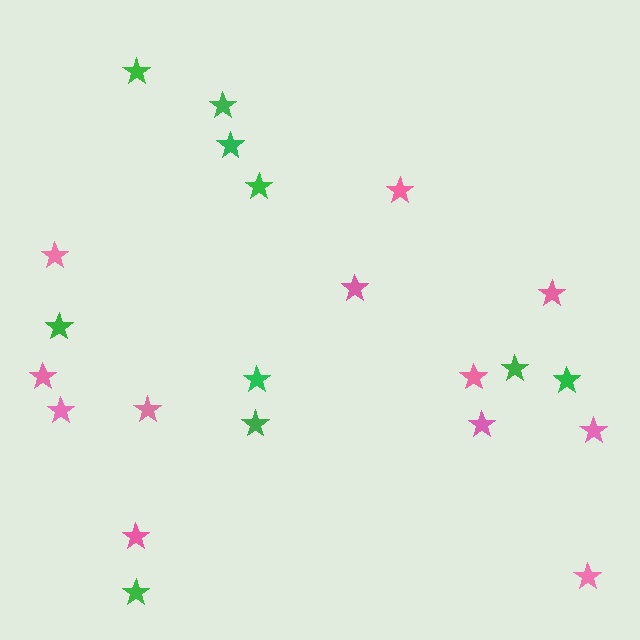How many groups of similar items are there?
There are 2 groups: one group of green stars (10) and one group of pink stars (12).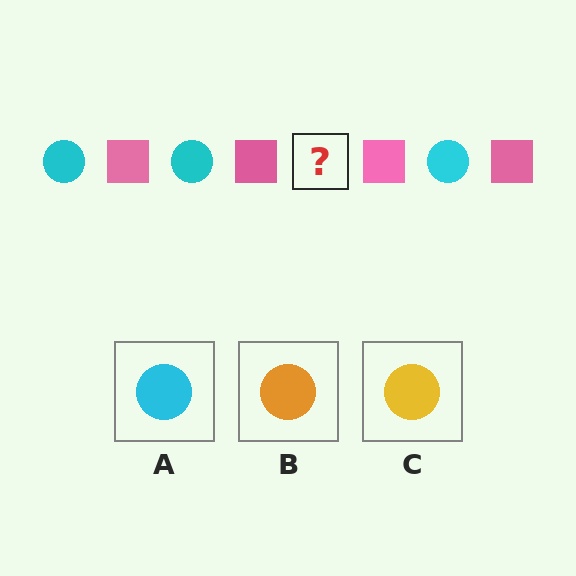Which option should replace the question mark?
Option A.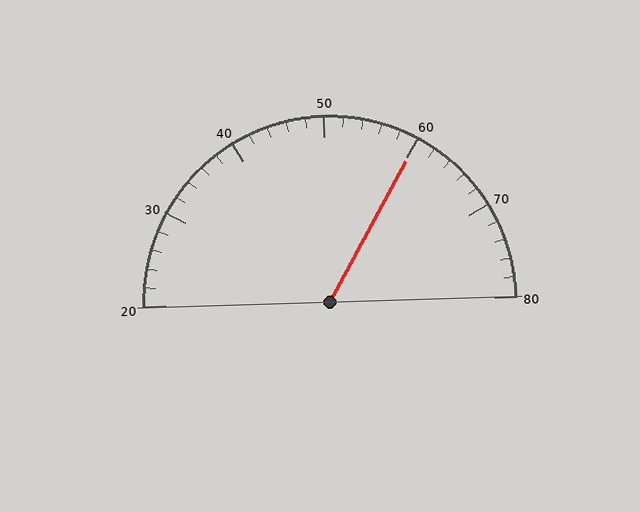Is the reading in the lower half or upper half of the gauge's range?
The reading is in the upper half of the range (20 to 80).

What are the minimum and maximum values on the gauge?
The gauge ranges from 20 to 80.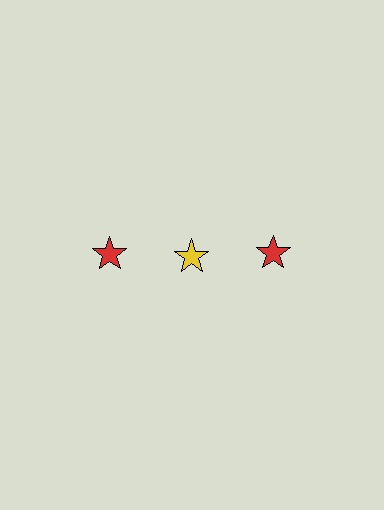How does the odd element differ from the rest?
It has a different color: yellow instead of red.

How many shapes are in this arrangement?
There are 3 shapes arranged in a grid pattern.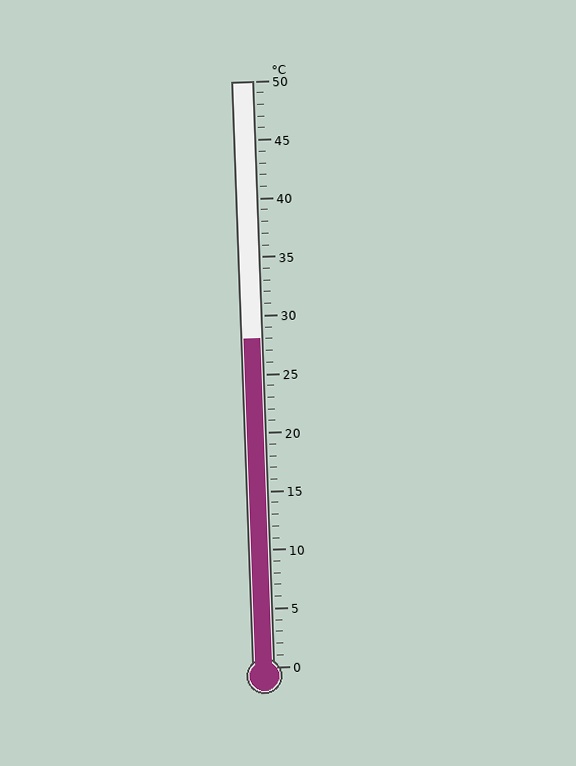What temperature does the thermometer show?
The thermometer shows approximately 28°C.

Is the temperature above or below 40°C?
The temperature is below 40°C.